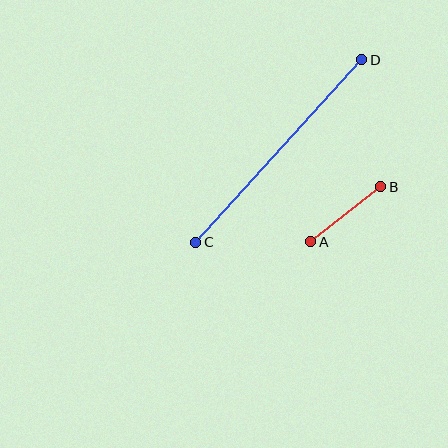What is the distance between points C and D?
The distance is approximately 247 pixels.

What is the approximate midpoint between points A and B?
The midpoint is at approximately (346, 214) pixels.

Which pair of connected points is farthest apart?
Points C and D are farthest apart.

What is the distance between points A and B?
The distance is approximately 89 pixels.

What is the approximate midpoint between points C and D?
The midpoint is at approximately (279, 151) pixels.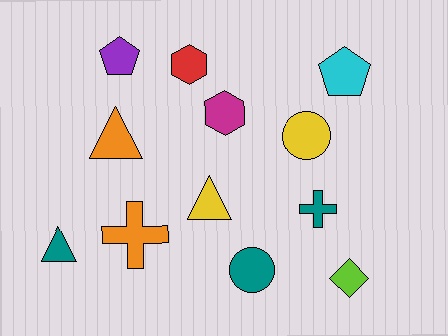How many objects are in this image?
There are 12 objects.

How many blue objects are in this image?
There are no blue objects.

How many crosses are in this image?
There are 2 crosses.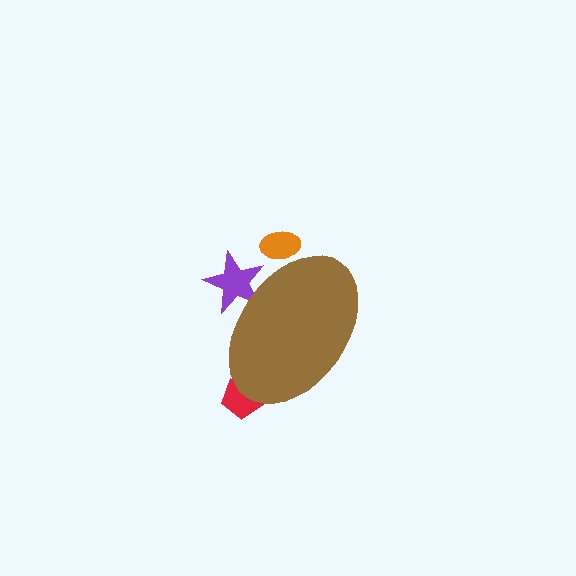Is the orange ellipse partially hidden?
Yes, the orange ellipse is partially hidden behind the brown ellipse.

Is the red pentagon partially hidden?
Yes, the red pentagon is partially hidden behind the brown ellipse.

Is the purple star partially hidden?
Yes, the purple star is partially hidden behind the brown ellipse.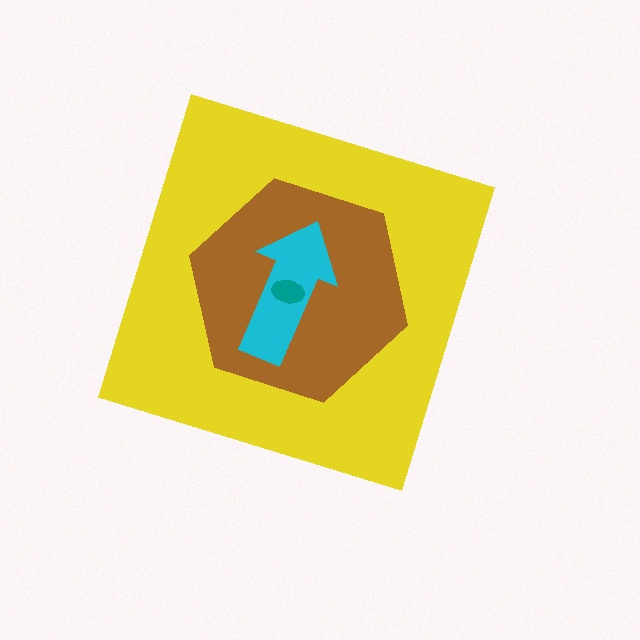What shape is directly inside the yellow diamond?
The brown hexagon.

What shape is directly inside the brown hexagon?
The cyan arrow.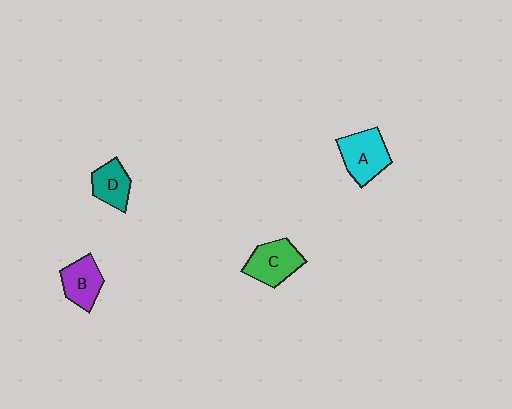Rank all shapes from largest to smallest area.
From largest to smallest: A (cyan), C (green), B (purple), D (teal).